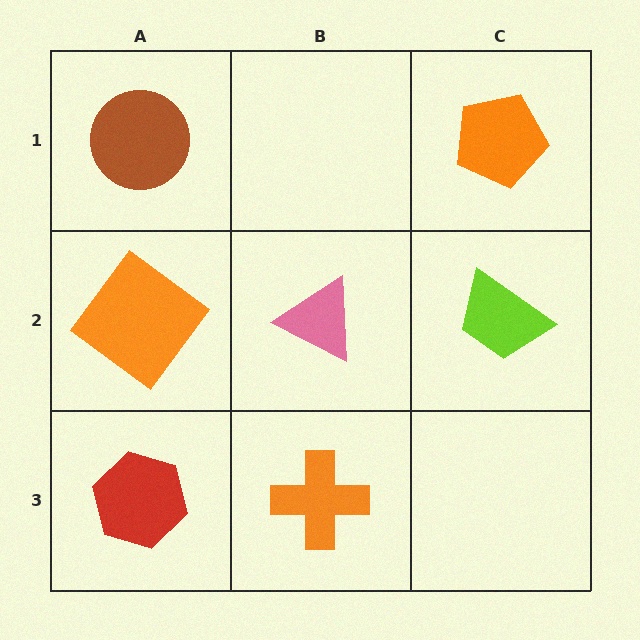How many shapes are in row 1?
2 shapes.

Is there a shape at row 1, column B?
No, that cell is empty.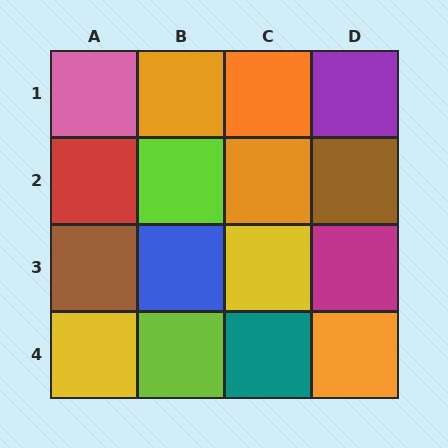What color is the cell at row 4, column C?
Teal.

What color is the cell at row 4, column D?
Orange.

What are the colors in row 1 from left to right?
Pink, orange, orange, purple.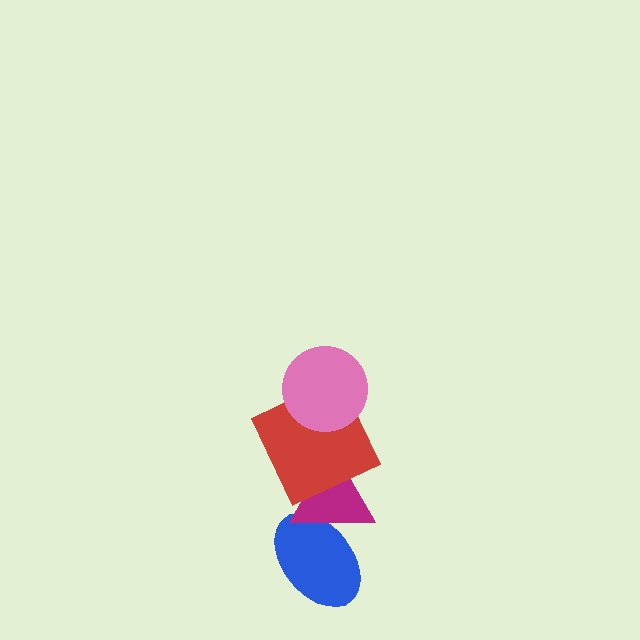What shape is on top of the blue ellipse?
The magenta triangle is on top of the blue ellipse.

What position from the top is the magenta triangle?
The magenta triangle is 3rd from the top.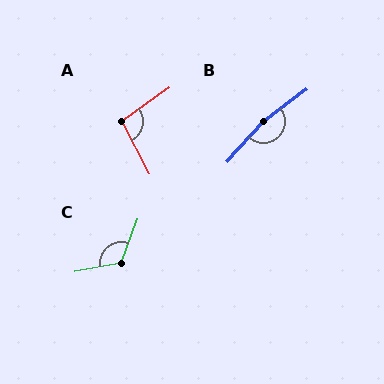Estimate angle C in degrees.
Approximately 120 degrees.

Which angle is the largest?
B, at approximately 170 degrees.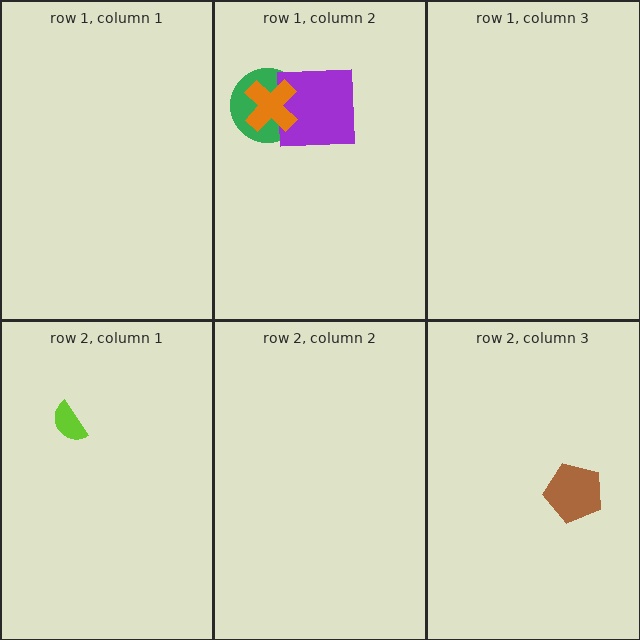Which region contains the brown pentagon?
The row 2, column 3 region.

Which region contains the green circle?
The row 1, column 2 region.